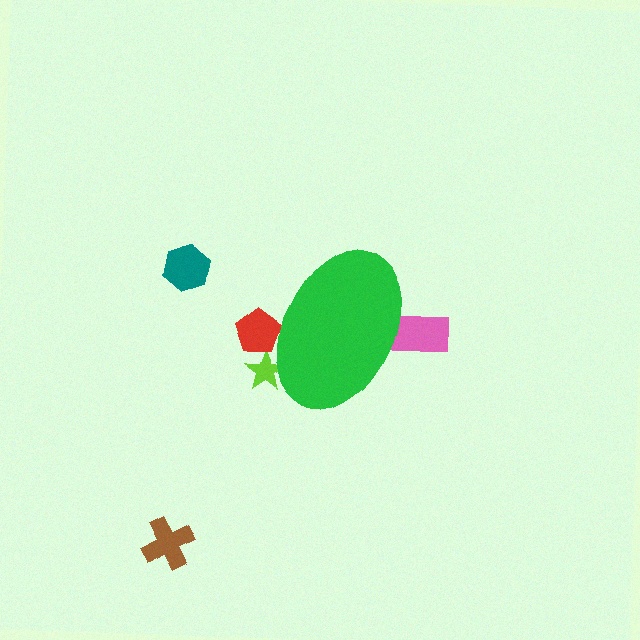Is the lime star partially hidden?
Yes, the lime star is partially hidden behind the green ellipse.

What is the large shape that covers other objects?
A green ellipse.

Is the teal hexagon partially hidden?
No, the teal hexagon is fully visible.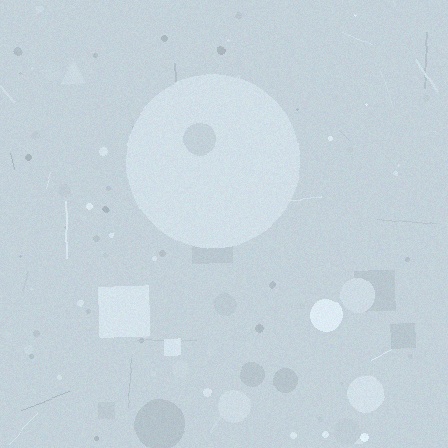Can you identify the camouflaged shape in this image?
The camouflaged shape is a circle.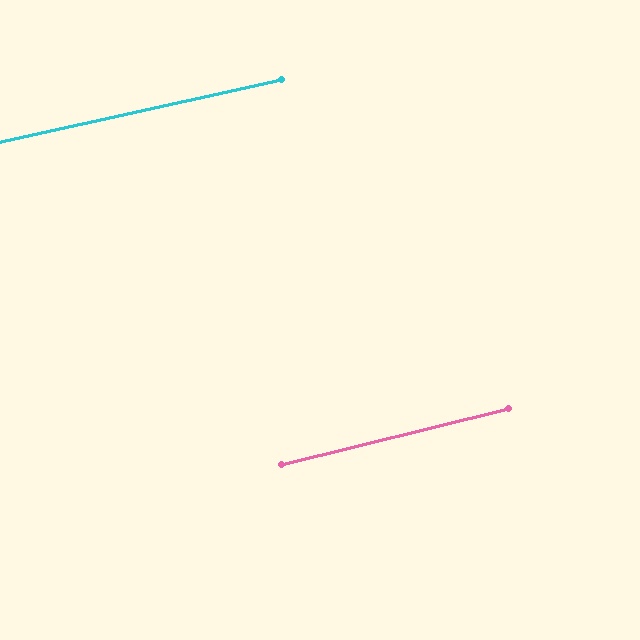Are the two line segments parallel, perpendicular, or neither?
Parallel — their directions differ by only 1.3°.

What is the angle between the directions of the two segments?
Approximately 1 degree.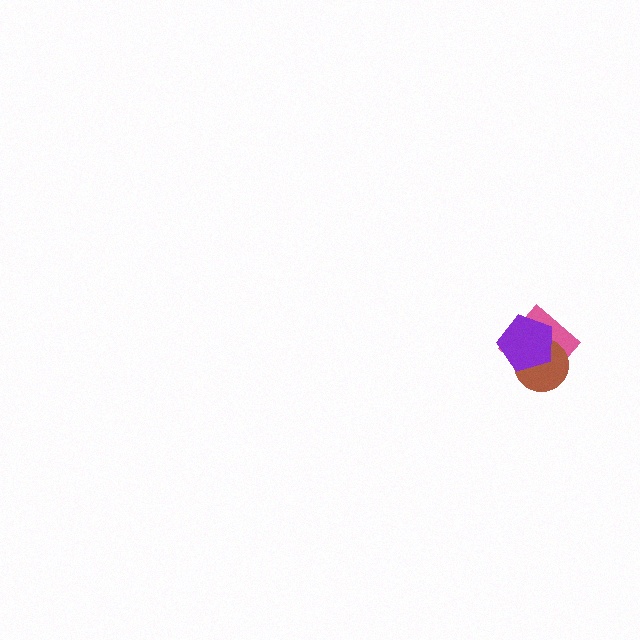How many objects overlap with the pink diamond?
2 objects overlap with the pink diamond.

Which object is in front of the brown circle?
The purple pentagon is in front of the brown circle.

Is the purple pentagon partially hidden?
No, no other shape covers it.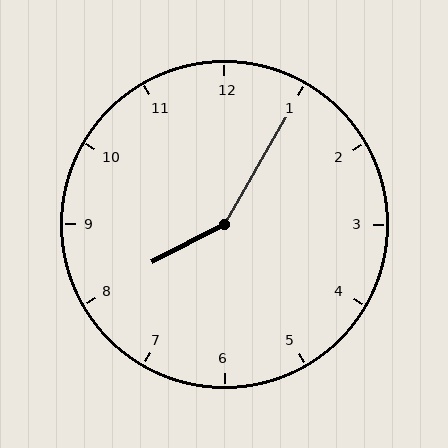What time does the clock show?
8:05.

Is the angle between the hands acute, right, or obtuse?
It is obtuse.